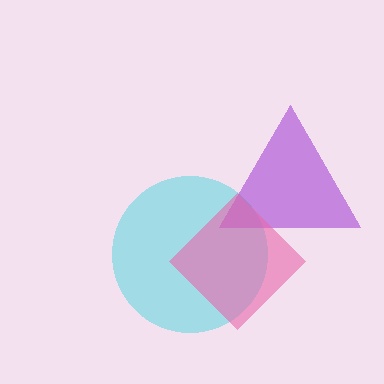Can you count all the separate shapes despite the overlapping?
Yes, there are 3 separate shapes.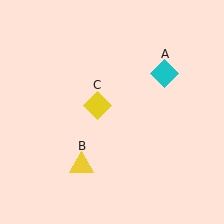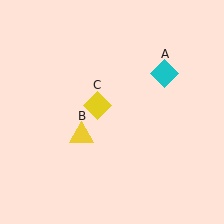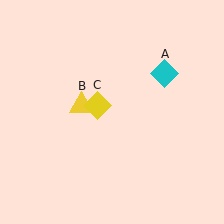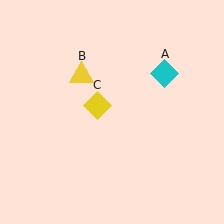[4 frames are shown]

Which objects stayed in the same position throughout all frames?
Cyan diamond (object A) and yellow diamond (object C) remained stationary.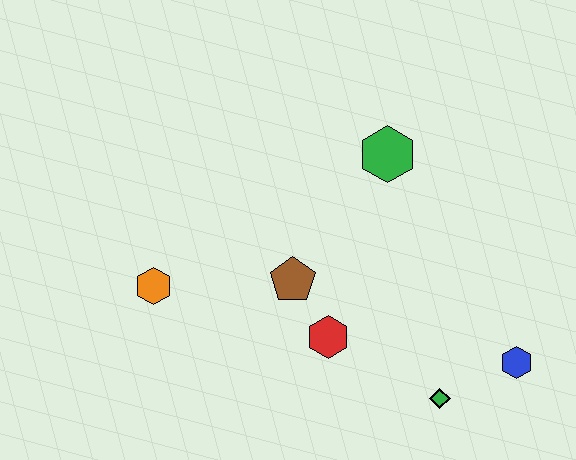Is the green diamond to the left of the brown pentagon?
No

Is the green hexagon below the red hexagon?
No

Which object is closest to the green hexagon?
The brown pentagon is closest to the green hexagon.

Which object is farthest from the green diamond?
The orange hexagon is farthest from the green diamond.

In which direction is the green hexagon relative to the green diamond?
The green hexagon is above the green diamond.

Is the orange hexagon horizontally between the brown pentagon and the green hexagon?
No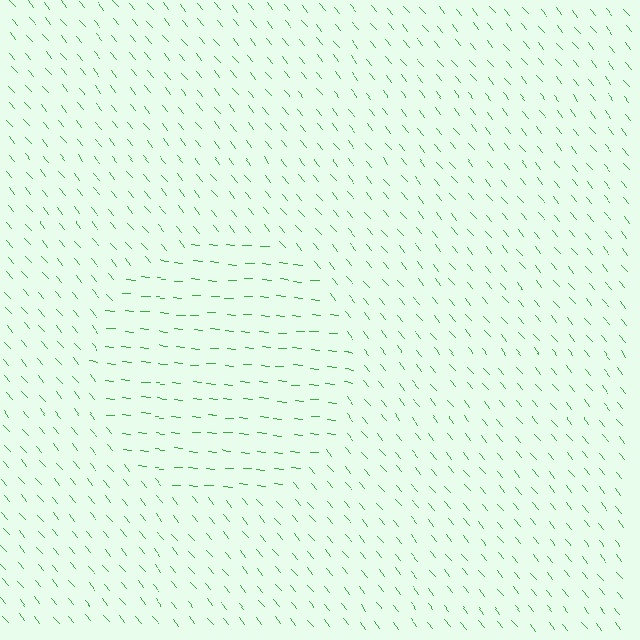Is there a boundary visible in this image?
Yes, there is a texture boundary formed by a change in line orientation.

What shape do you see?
I see a circle.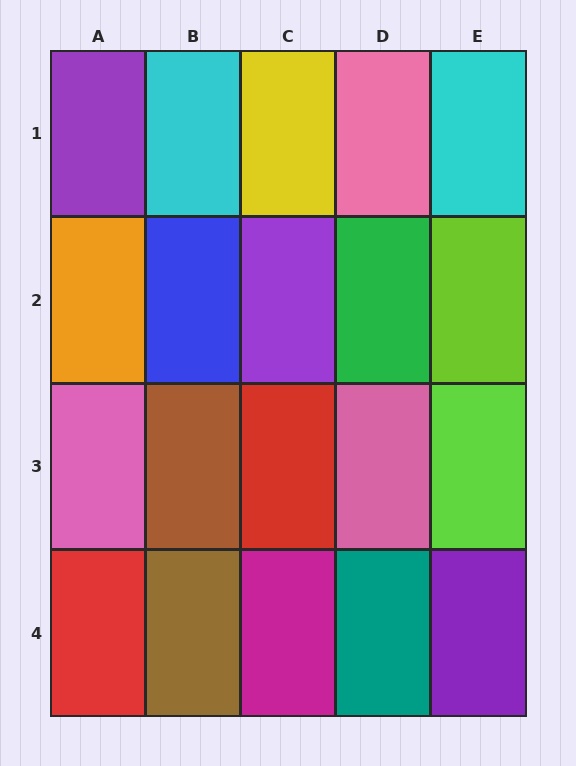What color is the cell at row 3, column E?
Lime.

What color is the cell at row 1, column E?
Cyan.